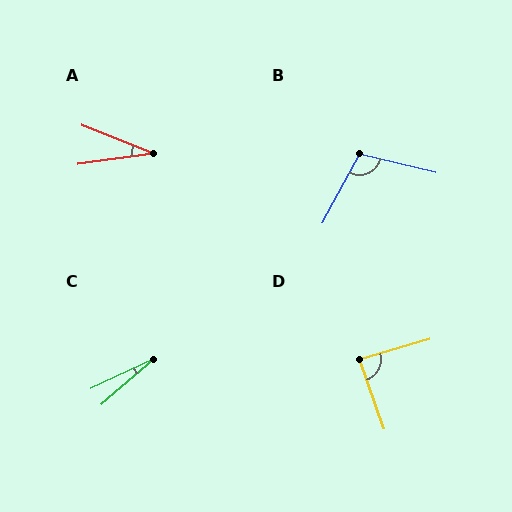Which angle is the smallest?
C, at approximately 16 degrees.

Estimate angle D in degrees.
Approximately 86 degrees.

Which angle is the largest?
B, at approximately 105 degrees.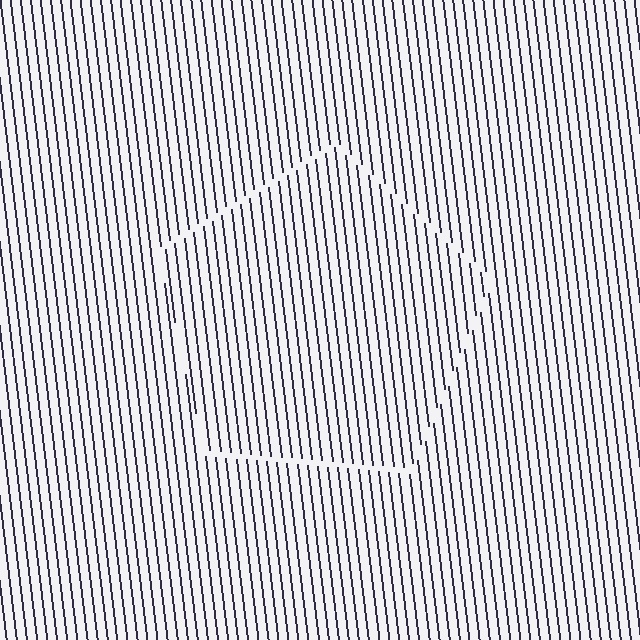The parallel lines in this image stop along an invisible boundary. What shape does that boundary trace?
An illusory pentagon. The interior of the shape contains the same grating, shifted by half a period — the contour is defined by the phase discontinuity where line-ends from the inner and outer gratings abut.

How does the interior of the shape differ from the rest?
The interior of the shape contains the same grating, shifted by half a period — the contour is defined by the phase discontinuity where line-ends from the inner and outer gratings abut.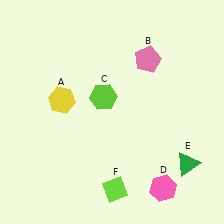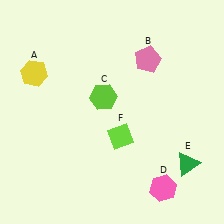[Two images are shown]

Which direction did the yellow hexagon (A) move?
The yellow hexagon (A) moved left.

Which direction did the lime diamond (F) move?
The lime diamond (F) moved up.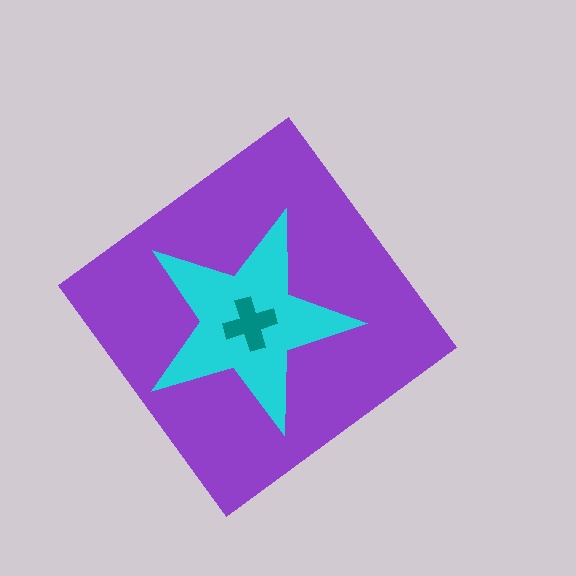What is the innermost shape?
The teal cross.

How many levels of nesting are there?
3.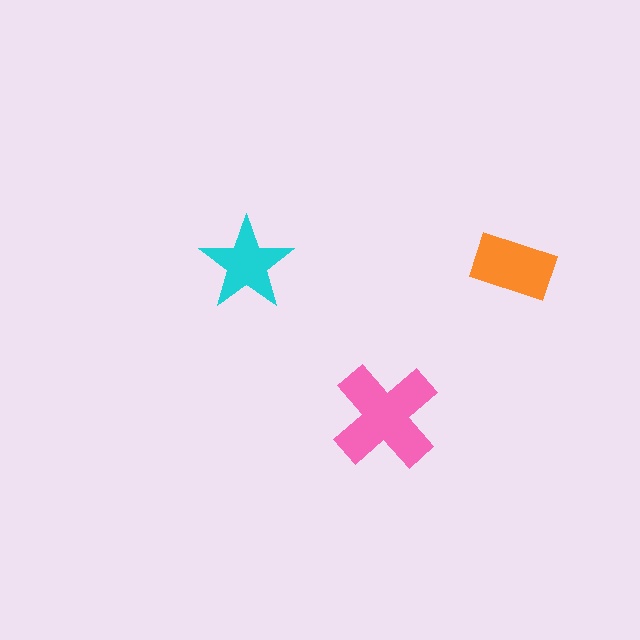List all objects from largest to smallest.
The pink cross, the orange rectangle, the cyan star.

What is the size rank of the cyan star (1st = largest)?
3rd.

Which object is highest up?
The cyan star is topmost.